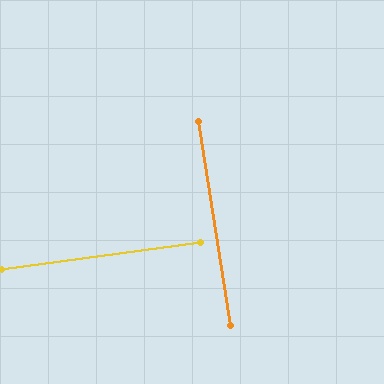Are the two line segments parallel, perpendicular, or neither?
Perpendicular — they meet at approximately 89°.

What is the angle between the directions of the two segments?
Approximately 89 degrees.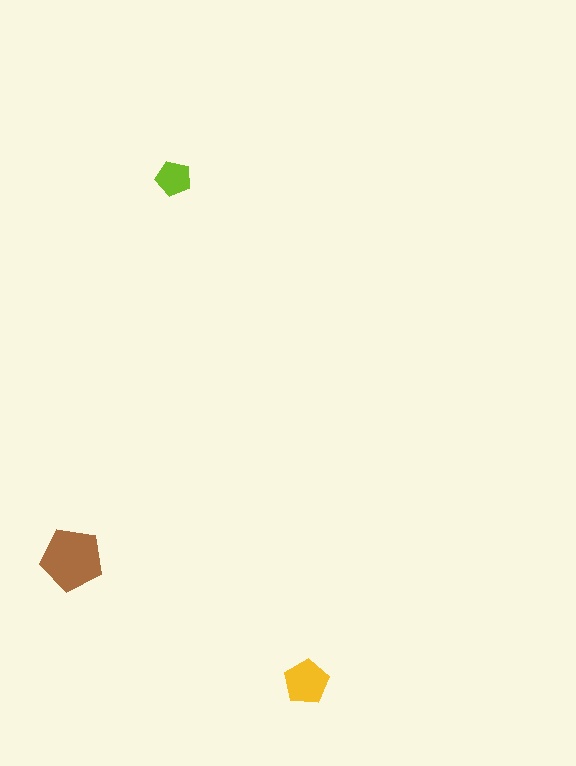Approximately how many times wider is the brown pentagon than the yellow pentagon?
About 1.5 times wider.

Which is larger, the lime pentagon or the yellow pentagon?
The yellow one.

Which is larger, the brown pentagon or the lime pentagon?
The brown one.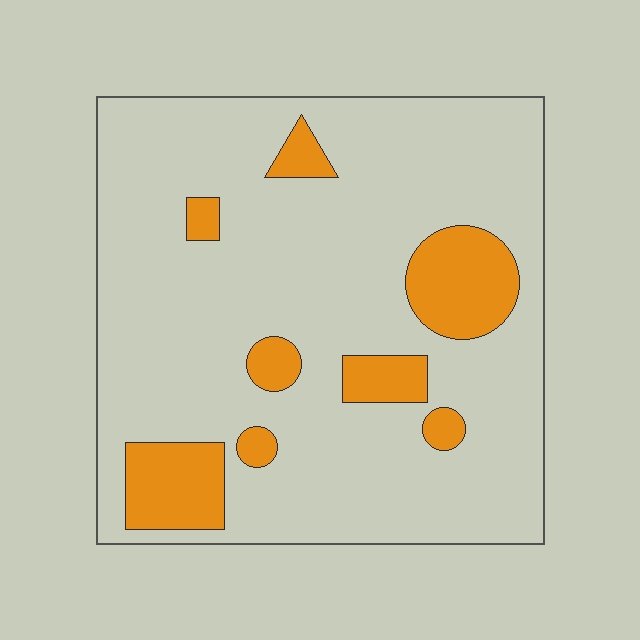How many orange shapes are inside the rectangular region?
8.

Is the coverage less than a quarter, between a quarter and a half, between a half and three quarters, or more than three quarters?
Less than a quarter.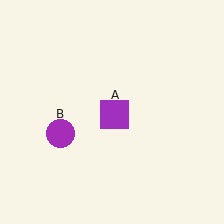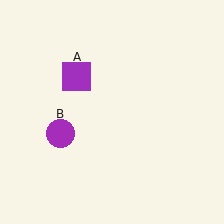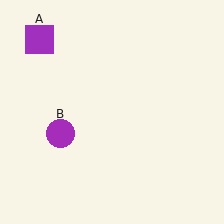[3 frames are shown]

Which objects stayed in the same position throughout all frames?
Purple circle (object B) remained stationary.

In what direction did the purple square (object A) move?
The purple square (object A) moved up and to the left.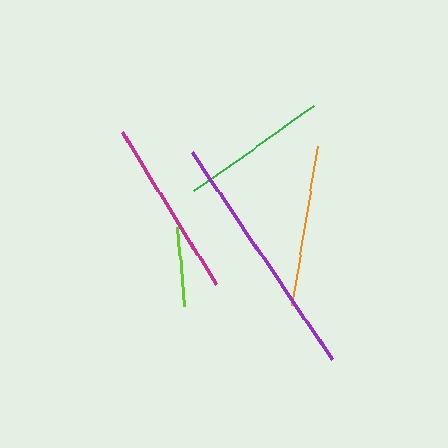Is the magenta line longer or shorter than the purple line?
The purple line is longer than the magenta line.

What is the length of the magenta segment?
The magenta segment is approximately 180 pixels long.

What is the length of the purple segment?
The purple segment is approximately 249 pixels long.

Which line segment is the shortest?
The lime line is the shortest at approximately 78 pixels.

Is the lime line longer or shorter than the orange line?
The orange line is longer than the lime line.